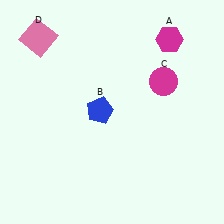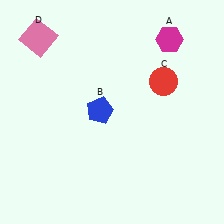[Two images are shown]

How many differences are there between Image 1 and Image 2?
There is 1 difference between the two images.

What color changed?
The circle (C) changed from magenta in Image 1 to red in Image 2.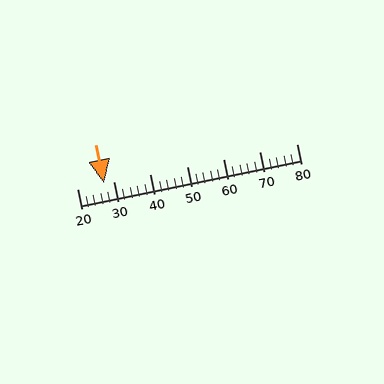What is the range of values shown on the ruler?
The ruler shows values from 20 to 80.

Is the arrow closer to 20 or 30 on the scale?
The arrow is closer to 30.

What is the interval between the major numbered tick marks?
The major tick marks are spaced 10 units apart.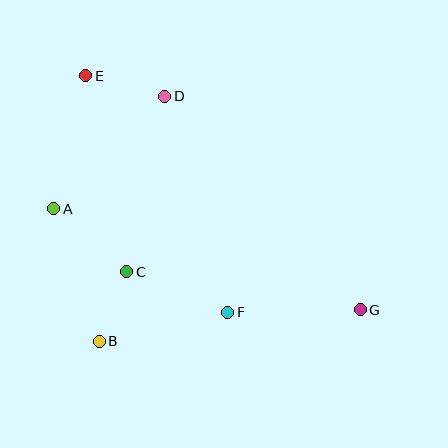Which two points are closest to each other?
Points B and C are closest to each other.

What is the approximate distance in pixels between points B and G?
The distance between B and G is approximately 262 pixels.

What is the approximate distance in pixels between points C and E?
The distance between C and E is approximately 201 pixels.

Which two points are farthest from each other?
Points E and G are farthest from each other.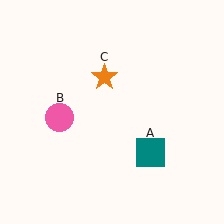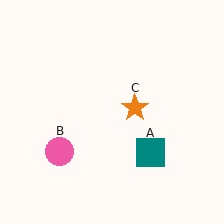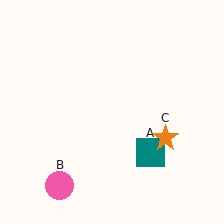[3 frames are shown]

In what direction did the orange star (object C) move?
The orange star (object C) moved down and to the right.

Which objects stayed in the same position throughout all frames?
Teal square (object A) remained stationary.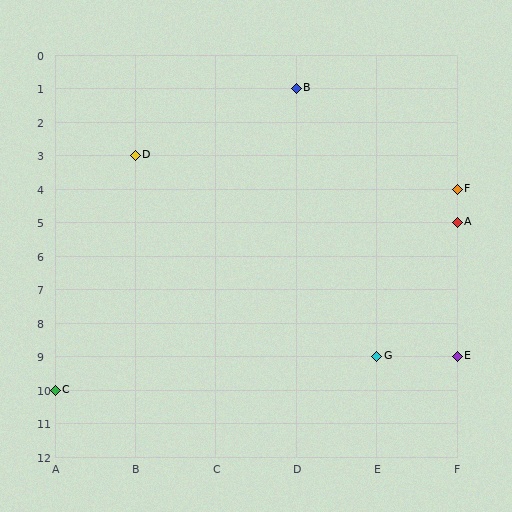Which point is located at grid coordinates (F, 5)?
Point A is at (F, 5).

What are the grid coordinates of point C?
Point C is at grid coordinates (A, 10).